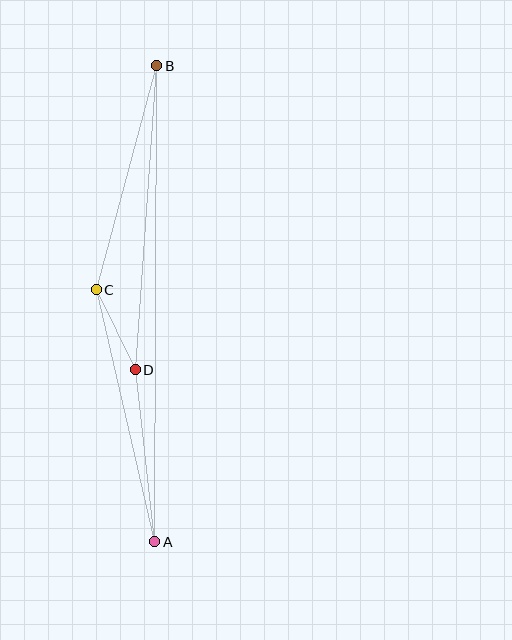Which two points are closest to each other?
Points C and D are closest to each other.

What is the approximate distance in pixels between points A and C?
The distance between A and C is approximately 259 pixels.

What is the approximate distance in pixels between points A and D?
The distance between A and D is approximately 173 pixels.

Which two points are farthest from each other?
Points A and B are farthest from each other.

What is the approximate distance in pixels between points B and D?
The distance between B and D is approximately 305 pixels.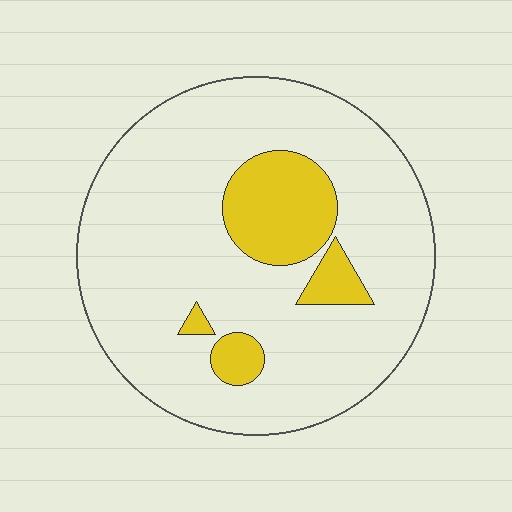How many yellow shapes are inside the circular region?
4.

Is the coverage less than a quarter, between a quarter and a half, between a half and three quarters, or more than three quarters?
Less than a quarter.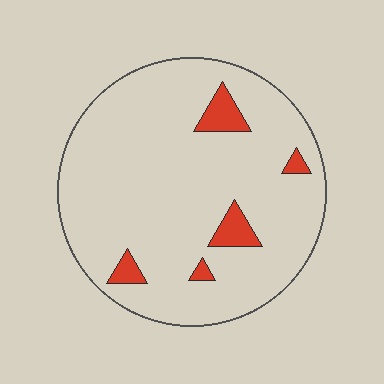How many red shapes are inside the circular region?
5.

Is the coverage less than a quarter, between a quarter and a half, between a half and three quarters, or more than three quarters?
Less than a quarter.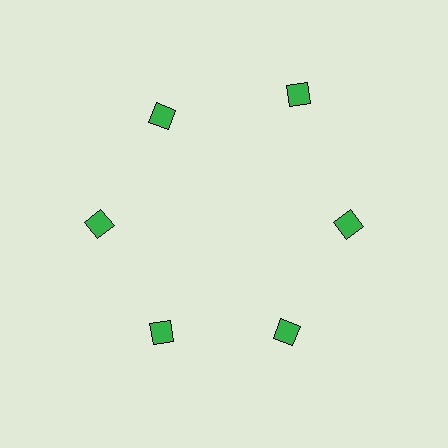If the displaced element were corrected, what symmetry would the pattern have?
It would have 6-fold rotational symmetry — the pattern would map onto itself every 60 degrees.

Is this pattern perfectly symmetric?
No. The 6 green squares are arranged in a ring, but one element near the 1 o'clock position is pushed outward from the center, breaking the 6-fold rotational symmetry.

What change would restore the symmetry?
The symmetry would be restored by moving it inward, back onto the ring so that all 6 squares sit at equal angles and equal distance from the center.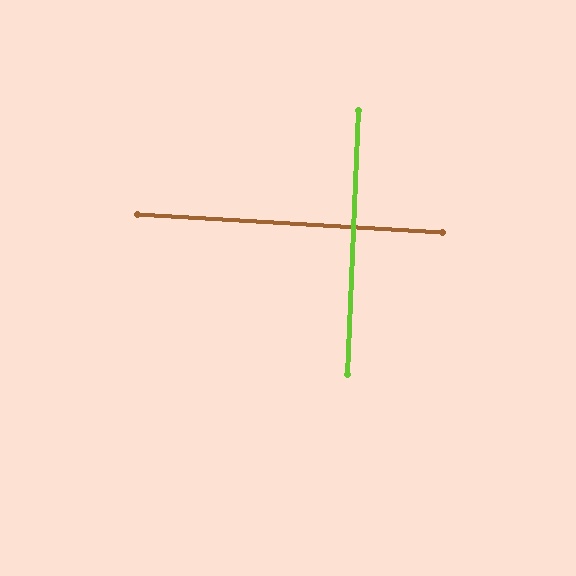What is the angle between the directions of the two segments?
Approximately 89 degrees.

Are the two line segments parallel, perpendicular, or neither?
Perpendicular — they meet at approximately 89°.